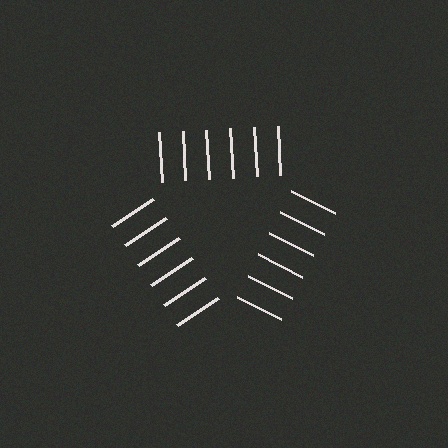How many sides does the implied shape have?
3 sides — the line-ends trace a triangle.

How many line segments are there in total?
18 — 6 along each of the 3 edges.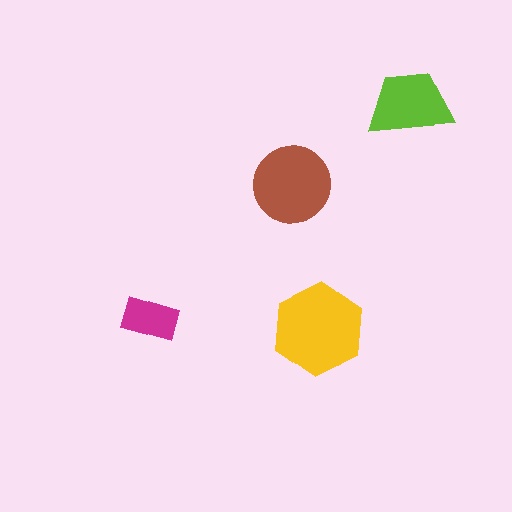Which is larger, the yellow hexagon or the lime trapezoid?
The yellow hexagon.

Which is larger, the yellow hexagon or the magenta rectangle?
The yellow hexagon.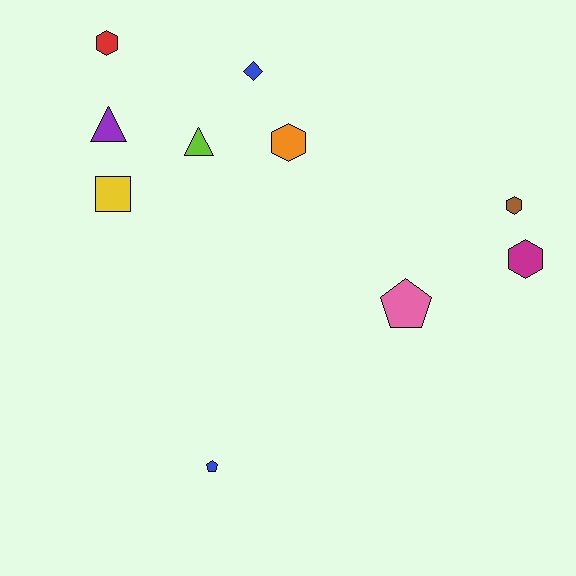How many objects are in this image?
There are 10 objects.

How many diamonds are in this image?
There is 1 diamond.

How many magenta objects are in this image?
There is 1 magenta object.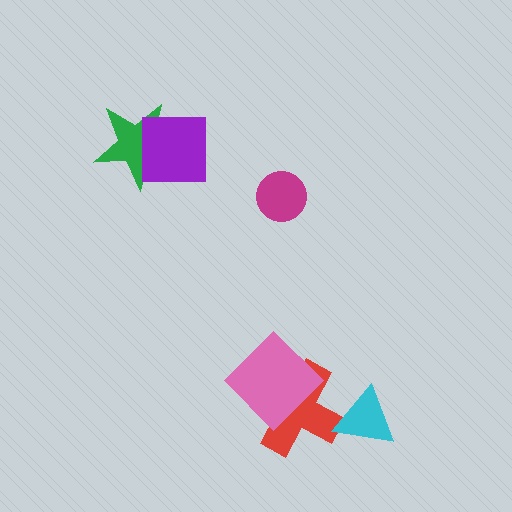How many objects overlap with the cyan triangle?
1 object overlaps with the cyan triangle.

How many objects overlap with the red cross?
2 objects overlap with the red cross.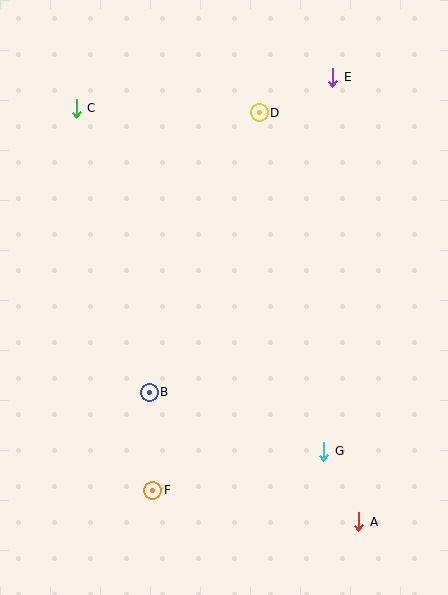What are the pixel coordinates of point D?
Point D is at (259, 113).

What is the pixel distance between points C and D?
The distance between C and D is 183 pixels.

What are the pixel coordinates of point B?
Point B is at (149, 392).